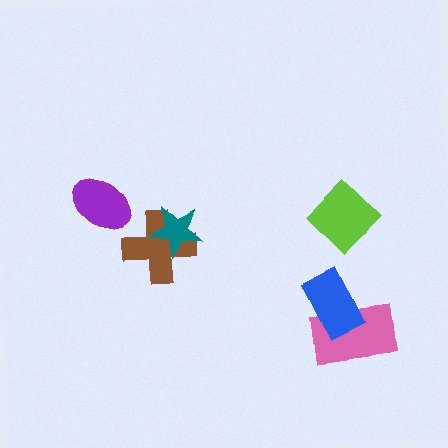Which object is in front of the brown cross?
The teal star is in front of the brown cross.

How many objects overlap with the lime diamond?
0 objects overlap with the lime diamond.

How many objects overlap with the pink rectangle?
1 object overlaps with the pink rectangle.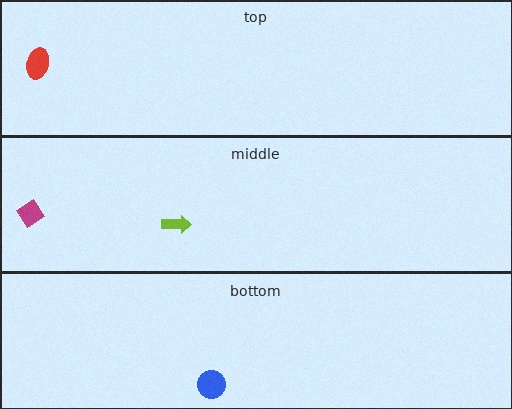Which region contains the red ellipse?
The top region.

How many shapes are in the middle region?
2.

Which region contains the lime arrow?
The middle region.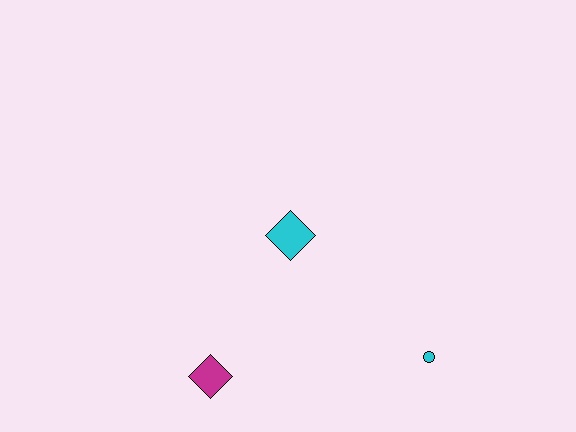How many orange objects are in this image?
There are no orange objects.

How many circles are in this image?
There is 1 circle.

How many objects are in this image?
There are 3 objects.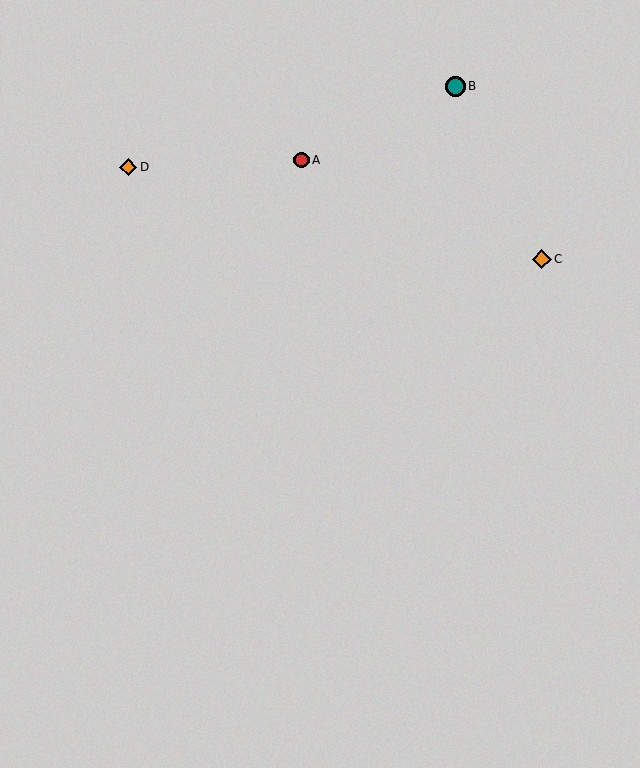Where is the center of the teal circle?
The center of the teal circle is at (455, 86).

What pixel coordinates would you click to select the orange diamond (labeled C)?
Click at (542, 259) to select the orange diamond C.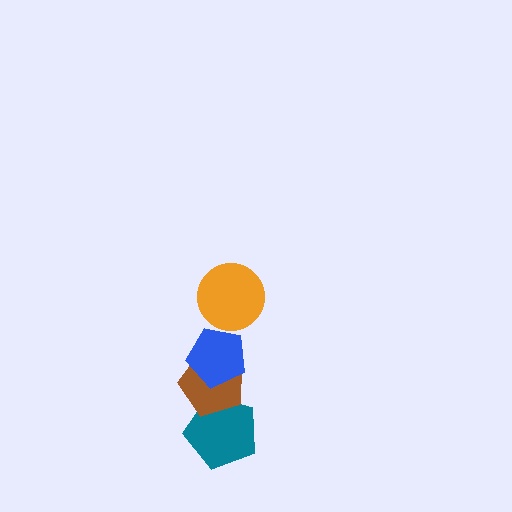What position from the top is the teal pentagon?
The teal pentagon is 4th from the top.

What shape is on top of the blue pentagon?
The orange circle is on top of the blue pentagon.